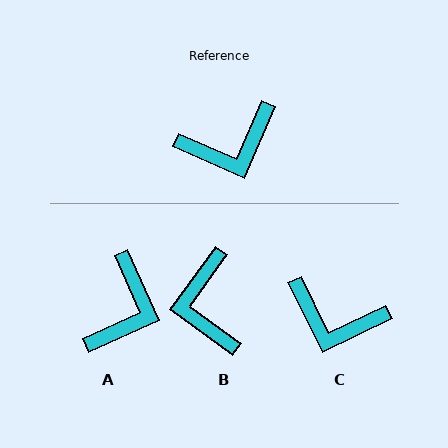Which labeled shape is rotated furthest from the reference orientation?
B, about 102 degrees away.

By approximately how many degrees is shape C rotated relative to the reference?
Approximately 40 degrees clockwise.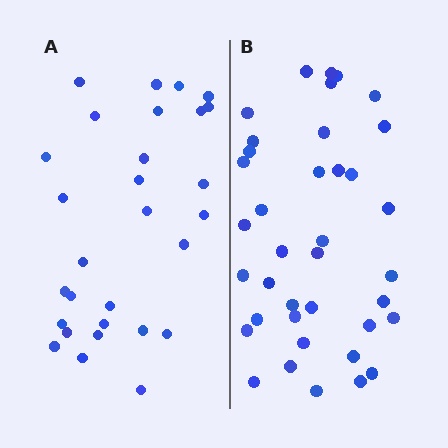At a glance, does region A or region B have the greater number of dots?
Region B (the right region) has more dots.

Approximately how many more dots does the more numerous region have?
Region B has roughly 8 or so more dots than region A.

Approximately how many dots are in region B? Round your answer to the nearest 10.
About 40 dots. (The exact count is 38, which rounds to 40.)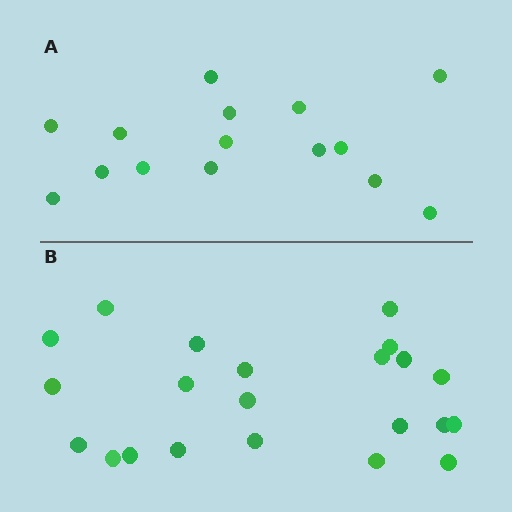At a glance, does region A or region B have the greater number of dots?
Region B (the bottom region) has more dots.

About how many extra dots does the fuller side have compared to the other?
Region B has roughly 8 or so more dots than region A.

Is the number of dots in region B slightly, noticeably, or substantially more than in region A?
Region B has substantially more. The ratio is roughly 1.5 to 1.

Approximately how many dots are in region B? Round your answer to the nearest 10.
About 20 dots. (The exact count is 22, which rounds to 20.)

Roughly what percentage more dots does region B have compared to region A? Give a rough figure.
About 45% more.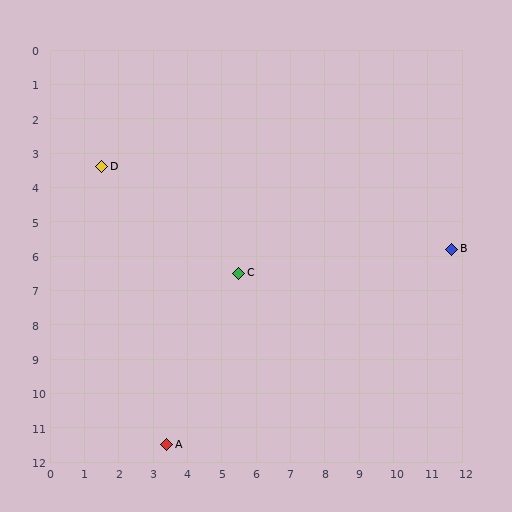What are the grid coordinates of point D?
Point D is at approximately (1.5, 3.4).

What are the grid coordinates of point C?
Point C is at approximately (5.5, 6.5).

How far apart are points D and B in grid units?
Points D and B are about 10.5 grid units apart.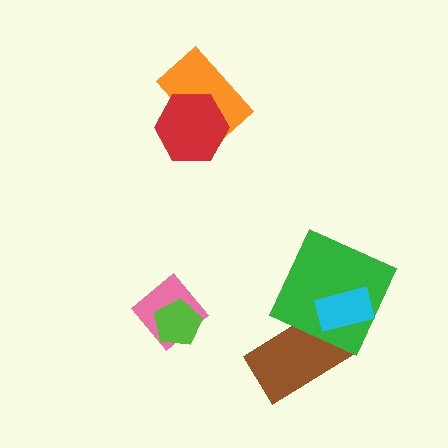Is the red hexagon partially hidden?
No, no other shape covers it.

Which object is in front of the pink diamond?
The lime pentagon is in front of the pink diamond.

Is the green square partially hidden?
Yes, it is partially covered by another shape.